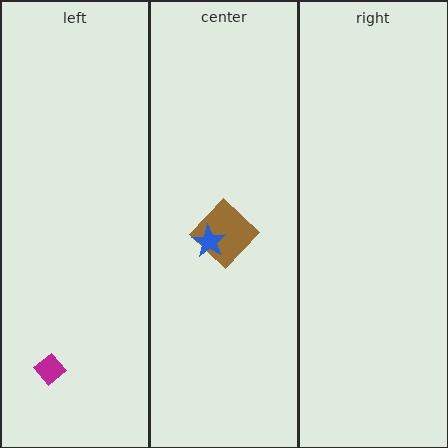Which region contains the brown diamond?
The center region.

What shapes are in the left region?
The magenta diamond.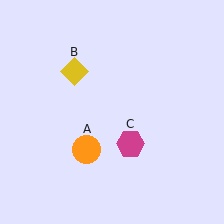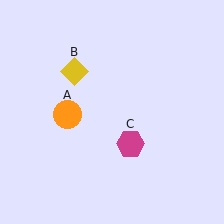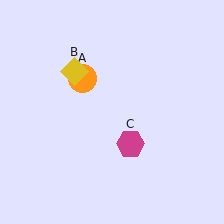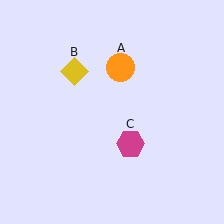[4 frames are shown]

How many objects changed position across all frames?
1 object changed position: orange circle (object A).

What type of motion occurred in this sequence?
The orange circle (object A) rotated clockwise around the center of the scene.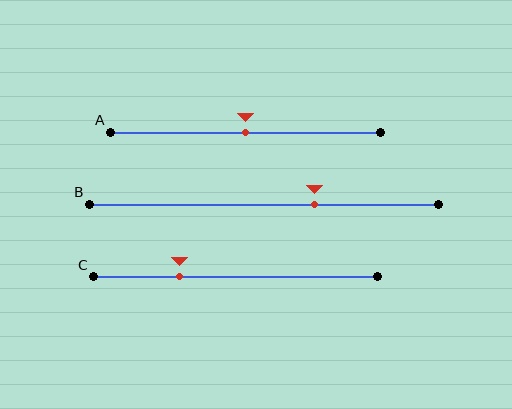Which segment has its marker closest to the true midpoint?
Segment A has its marker closest to the true midpoint.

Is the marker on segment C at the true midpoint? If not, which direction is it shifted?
No, the marker on segment C is shifted to the left by about 20% of the segment length.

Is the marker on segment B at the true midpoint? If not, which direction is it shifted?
No, the marker on segment B is shifted to the right by about 15% of the segment length.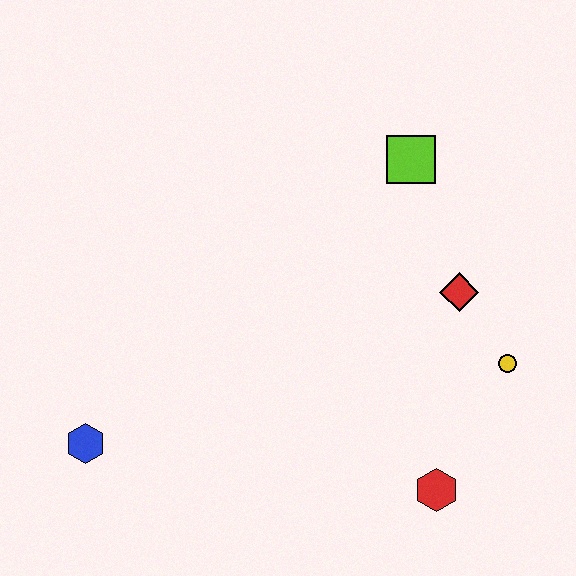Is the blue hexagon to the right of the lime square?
No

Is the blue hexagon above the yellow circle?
No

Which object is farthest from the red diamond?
The blue hexagon is farthest from the red diamond.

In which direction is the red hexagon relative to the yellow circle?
The red hexagon is below the yellow circle.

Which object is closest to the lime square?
The red diamond is closest to the lime square.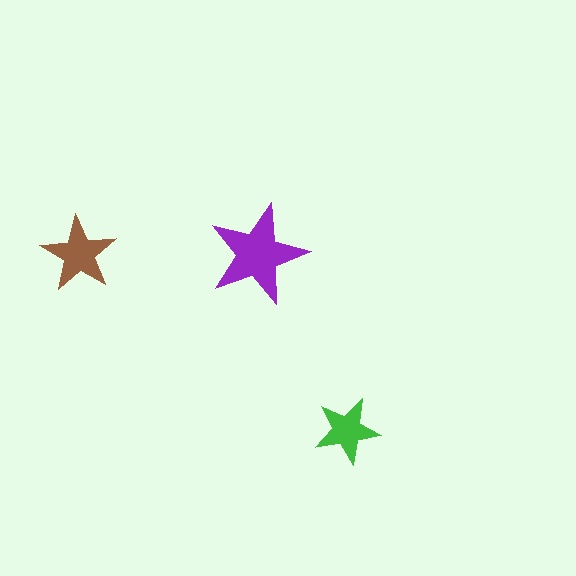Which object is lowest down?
The green star is bottommost.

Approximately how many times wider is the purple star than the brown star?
About 1.5 times wider.